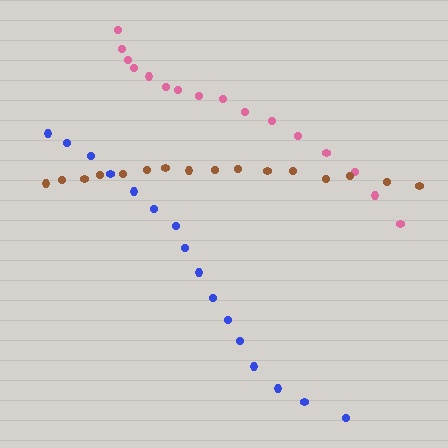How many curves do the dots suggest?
There are 3 distinct paths.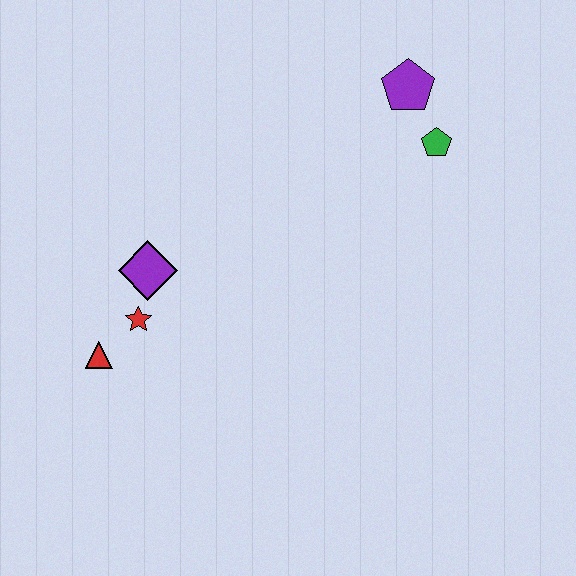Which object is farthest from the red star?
The purple pentagon is farthest from the red star.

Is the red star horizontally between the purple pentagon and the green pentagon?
No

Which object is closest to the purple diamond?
The red star is closest to the purple diamond.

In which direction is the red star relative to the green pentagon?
The red star is to the left of the green pentagon.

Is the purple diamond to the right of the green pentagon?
No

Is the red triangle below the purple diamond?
Yes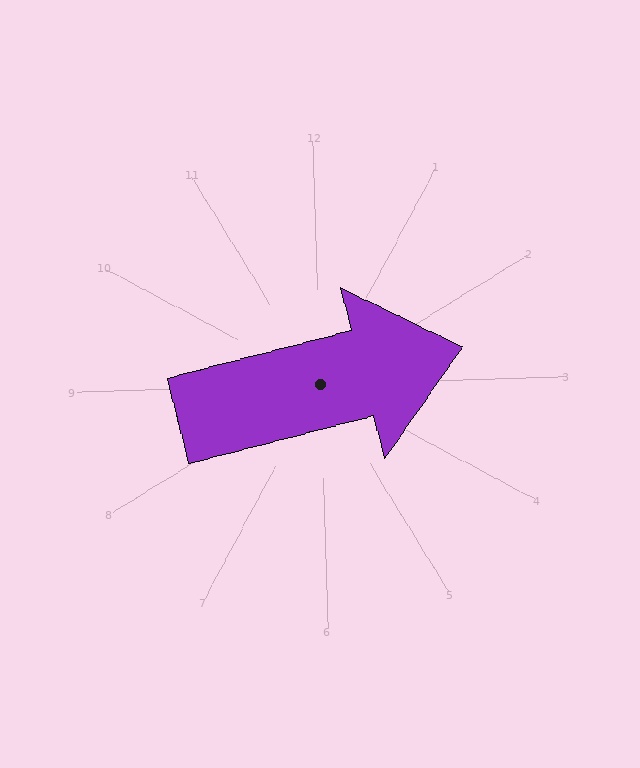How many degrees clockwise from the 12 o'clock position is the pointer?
Approximately 77 degrees.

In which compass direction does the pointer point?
East.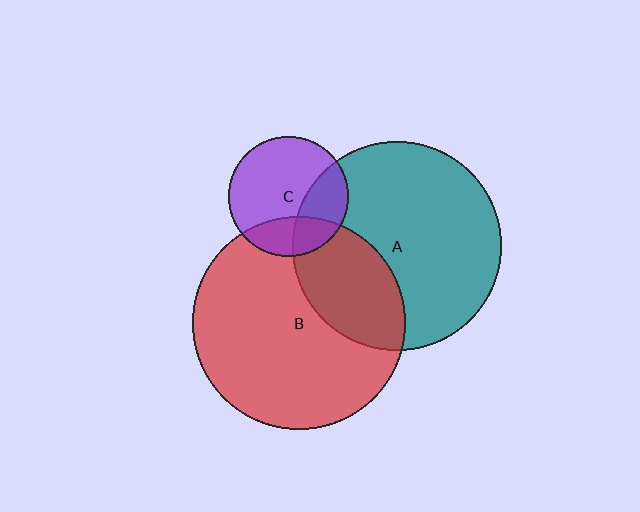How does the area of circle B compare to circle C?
Approximately 3.2 times.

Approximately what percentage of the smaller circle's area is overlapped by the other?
Approximately 25%.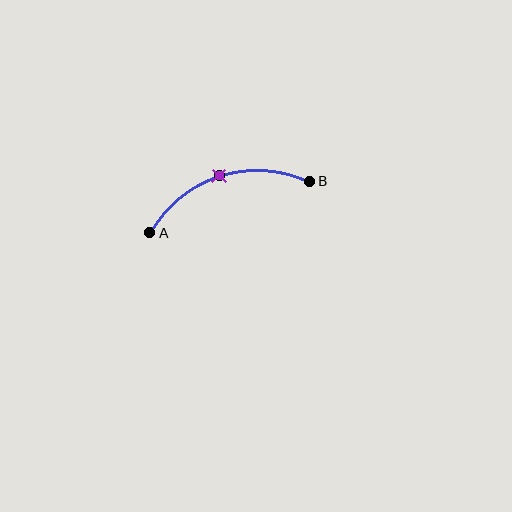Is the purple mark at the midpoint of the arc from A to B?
Yes. The purple mark lies on the arc at equal arc-length from both A and B — it is the arc midpoint.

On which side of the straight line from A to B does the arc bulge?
The arc bulges above the straight line connecting A and B.